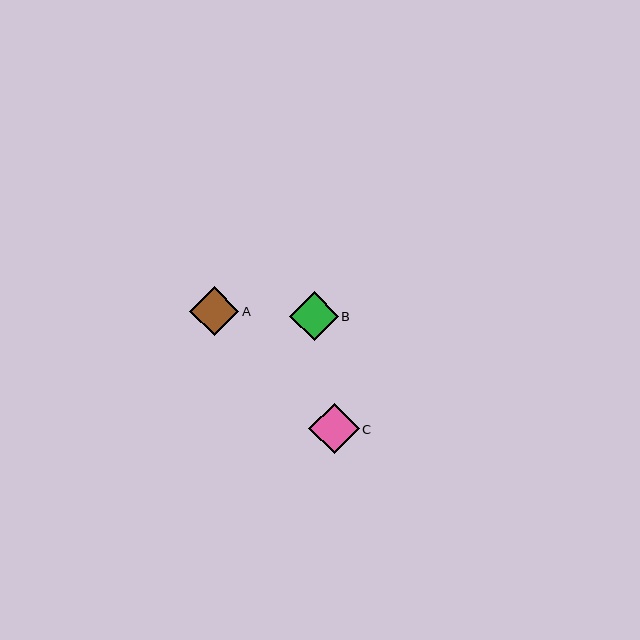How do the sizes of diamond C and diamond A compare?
Diamond C and diamond A are approximately the same size.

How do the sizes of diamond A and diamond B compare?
Diamond A and diamond B are approximately the same size.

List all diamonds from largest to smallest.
From largest to smallest: C, A, B.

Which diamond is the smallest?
Diamond B is the smallest with a size of approximately 49 pixels.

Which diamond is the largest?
Diamond C is the largest with a size of approximately 50 pixels.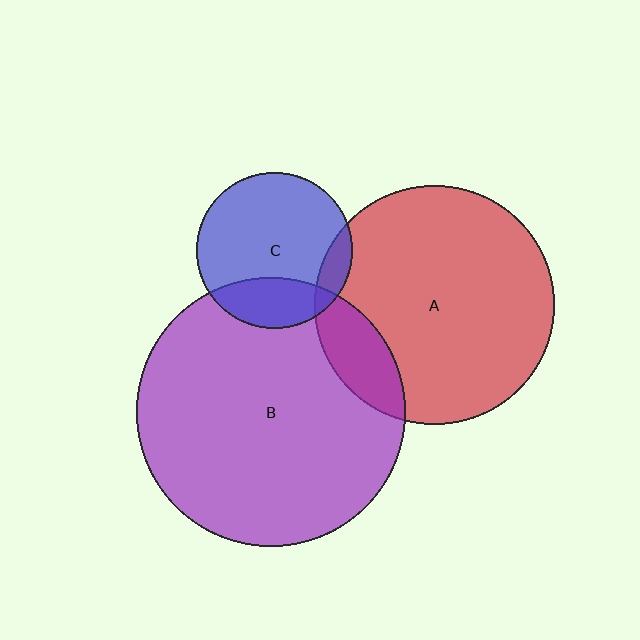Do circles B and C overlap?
Yes.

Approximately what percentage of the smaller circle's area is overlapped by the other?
Approximately 25%.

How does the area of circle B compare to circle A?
Approximately 1.3 times.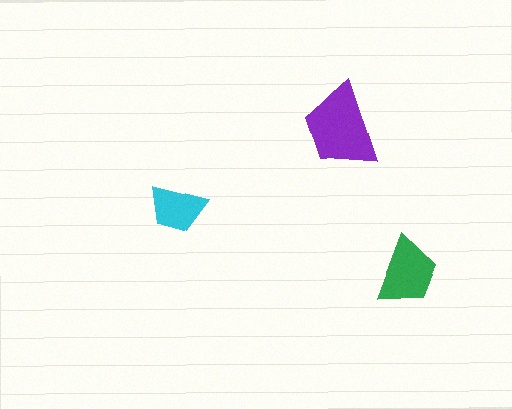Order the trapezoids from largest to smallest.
the purple one, the green one, the cyan one.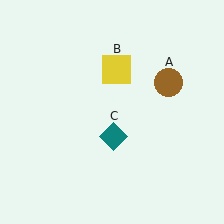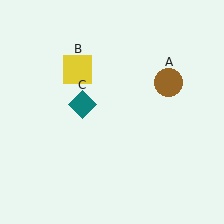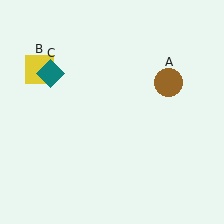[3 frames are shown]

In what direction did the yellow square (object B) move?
The yellow square (object B) moved left.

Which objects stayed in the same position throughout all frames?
Brown circle (object A) remained stationary.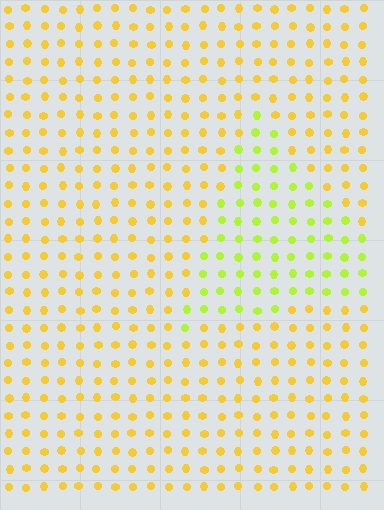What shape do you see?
I see a triangle.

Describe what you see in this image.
The image is filled with small yellow elements in a uniform arrangement. A triangle-shaped region is visible where the elements are tinted to a slightly different hue, forming a subtle color boundary.